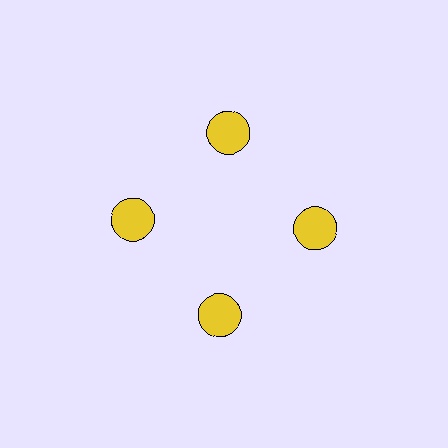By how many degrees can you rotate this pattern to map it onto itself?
The pattern maps onto itself every 90 degrees of rotation.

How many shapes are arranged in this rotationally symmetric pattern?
There are 4 shapes, arranged in 4 groups of 1.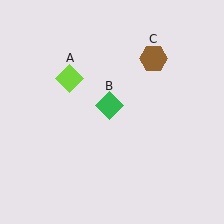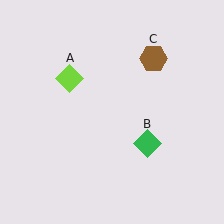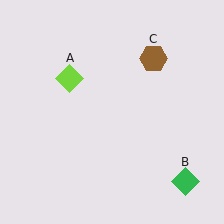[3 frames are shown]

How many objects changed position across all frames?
1 object changed position: green diamond (object B).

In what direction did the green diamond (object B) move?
The green diamond (object B) moved down and to the right.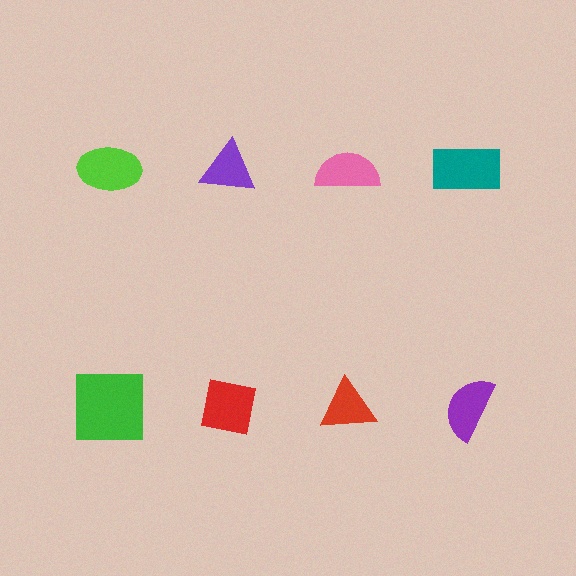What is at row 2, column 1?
A green square.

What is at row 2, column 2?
A red square.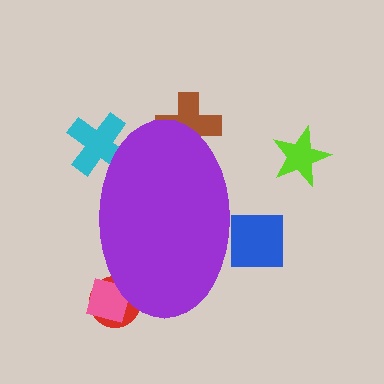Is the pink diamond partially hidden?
Yes, the pink diamond is partially hidden behind the purple ellipse.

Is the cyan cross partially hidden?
Yes, the cyan cross is partially hidden behind the purple ellipse.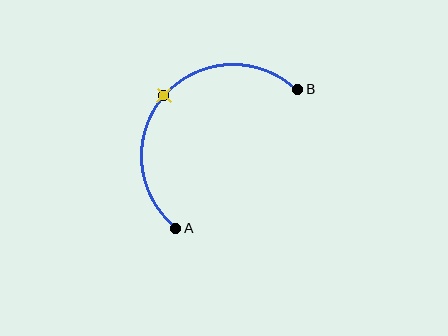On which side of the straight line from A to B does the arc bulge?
The arc bulges above and to the left of the straight line connecting A and B.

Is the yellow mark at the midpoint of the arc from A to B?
Yes. The yellow mark lies on the arc at equal arc-length from both A and B — it is the arc midpoint.